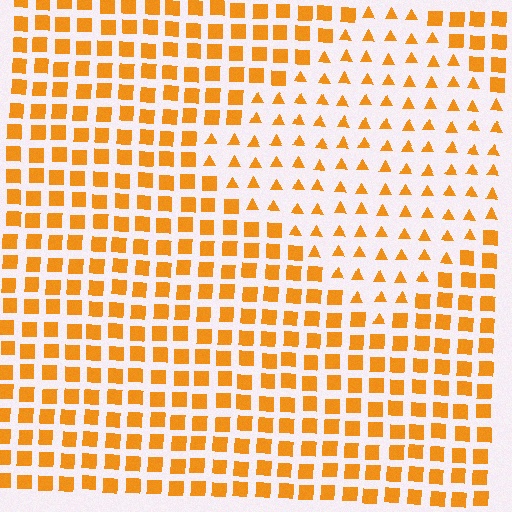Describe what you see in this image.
The image is filled with small orange elements arranged in a uniform grid. A diamond-shaped region contains triangles, while the surrounding area contains squares. The boundary is defined purely by the change in element shape.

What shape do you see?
I see a diamond.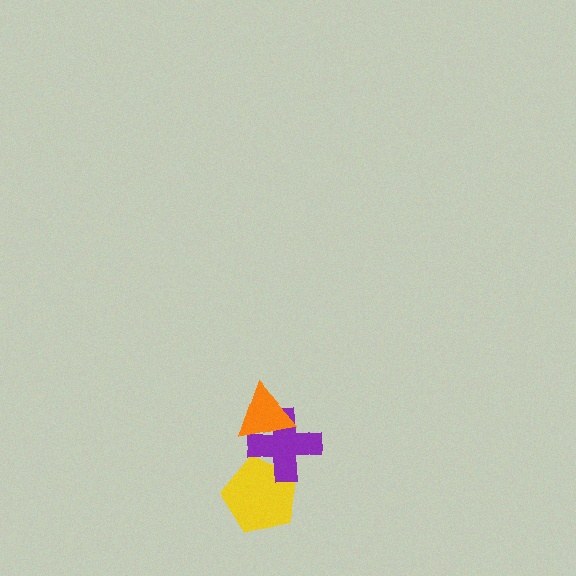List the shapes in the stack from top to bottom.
From top to bottom: the orange triangle, the purple cross, the yellow pentagon.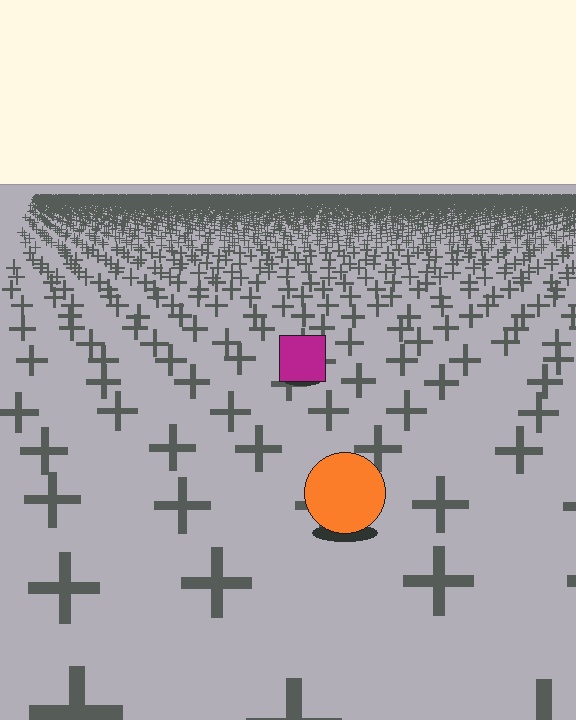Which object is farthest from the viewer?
The magenta square is farthest from the viewer. It appears smaller and the ground texture around it is denser.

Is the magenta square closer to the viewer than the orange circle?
No. The orange circle is closer — you can tell from the texture gradient: the ground texture is coarser near it.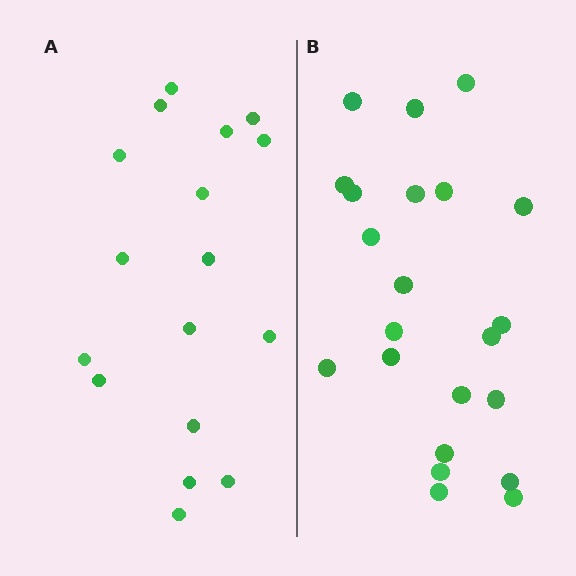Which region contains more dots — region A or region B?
Region B (the right region) has more dots.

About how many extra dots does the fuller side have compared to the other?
Region B has about 5 more dots than region A.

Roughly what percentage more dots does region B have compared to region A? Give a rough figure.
About 30% more.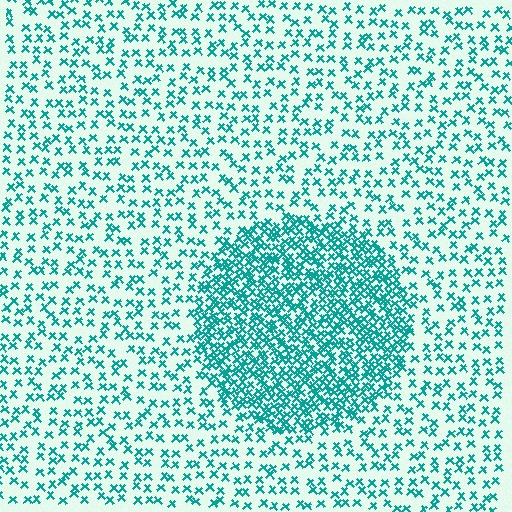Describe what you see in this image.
The image contains small teal elements arranged at two different densities. A circle-shaped region is visible where the elements are more densely packed than the surrounding area.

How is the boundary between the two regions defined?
The boundary is defined by a change in element density (approximately 2.7x ratio). All elements are the same color, size, and shape.